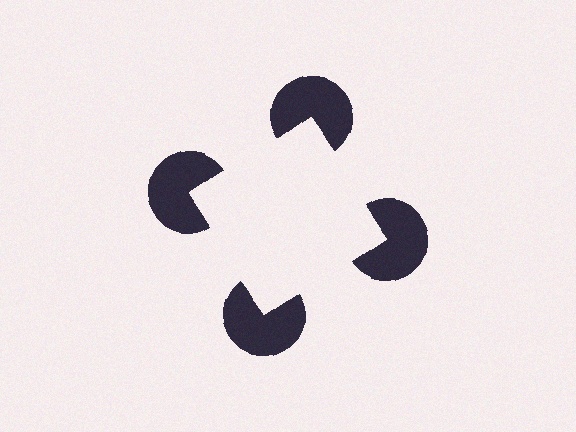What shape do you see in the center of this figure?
An illusory square — its edges are inferred from the aligned wedge cuts in the pac-man discs, not physically drawn.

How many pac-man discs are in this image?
There are 4 — one at each vertex of the illusory square.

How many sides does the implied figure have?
4 sides.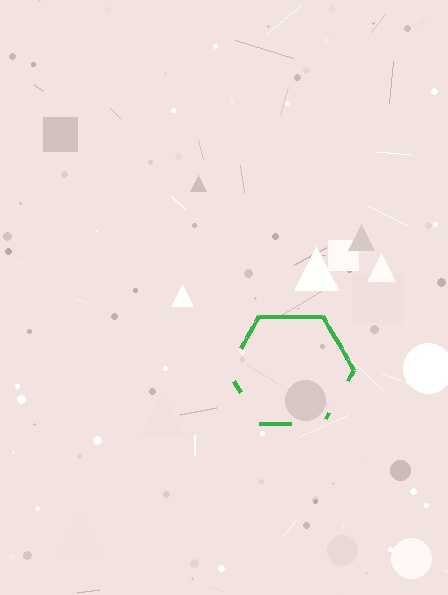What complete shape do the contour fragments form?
The contour fragments form a hexagon.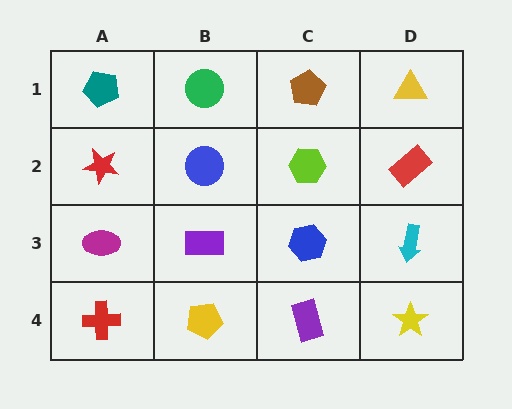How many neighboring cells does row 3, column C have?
4.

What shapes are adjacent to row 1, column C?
A lime hexagon (row 2, column C), a green circle (row 1, column B), a yellow triangle (row 1, column D).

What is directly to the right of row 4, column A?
A yellow pentagon.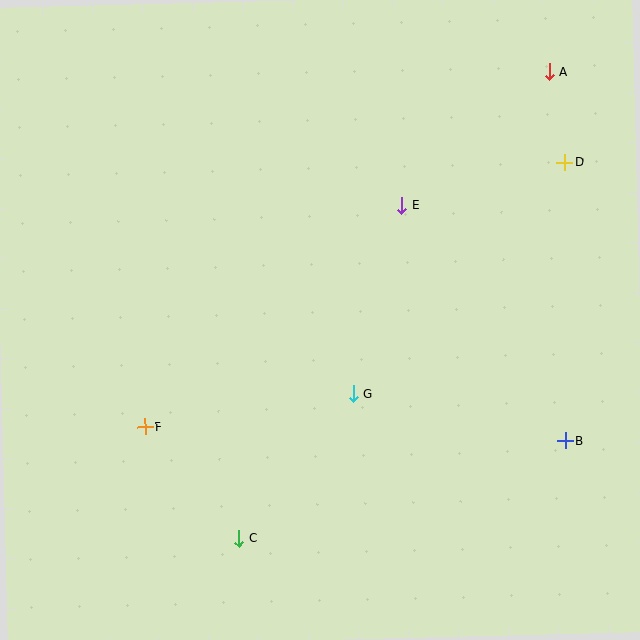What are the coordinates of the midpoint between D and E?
The midpoint between D and E is at (484, 184).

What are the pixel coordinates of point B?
Point B is at (565, 441).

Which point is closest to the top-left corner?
Point F is closest to the top-left corner.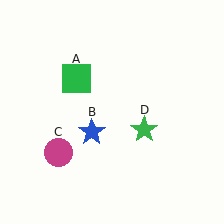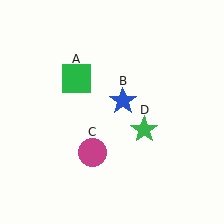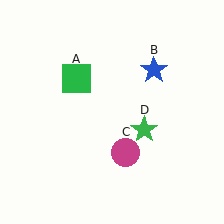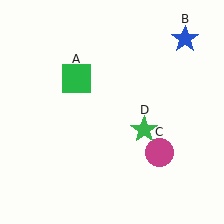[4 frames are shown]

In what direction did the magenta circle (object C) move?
The magenta circle (object C) moved right.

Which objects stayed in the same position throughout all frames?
Green square (object A) and green star (object D) remained stationary.